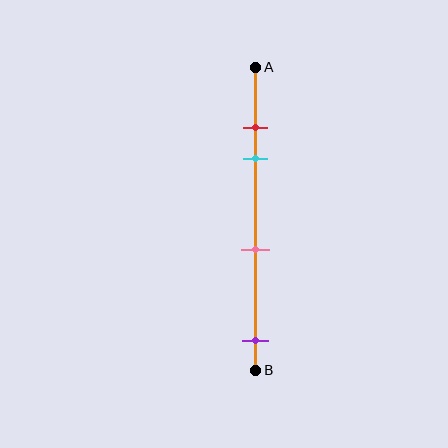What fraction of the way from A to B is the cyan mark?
The cyan mark is approximately 30% (0.3) of the way from A to B.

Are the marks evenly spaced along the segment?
No, the marks are not evenly spaced.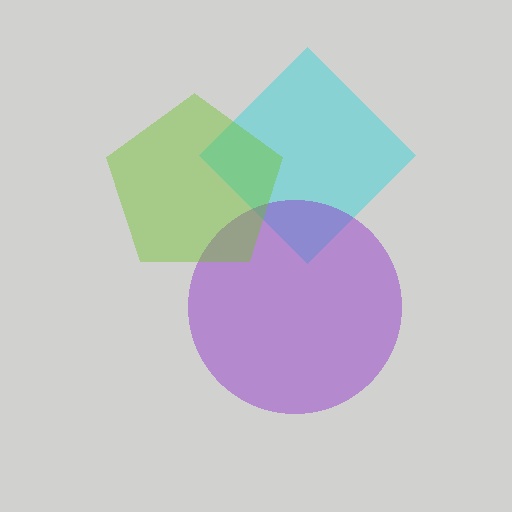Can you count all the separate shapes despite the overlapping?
Yes, there are 3 separate shapes.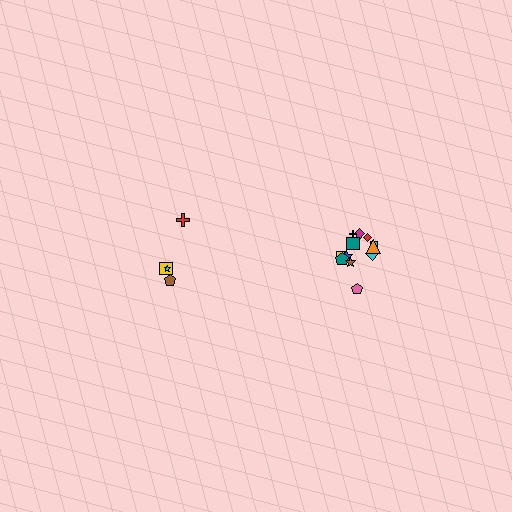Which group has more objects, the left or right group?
The right group.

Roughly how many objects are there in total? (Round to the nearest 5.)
Roughly 15 objects in total.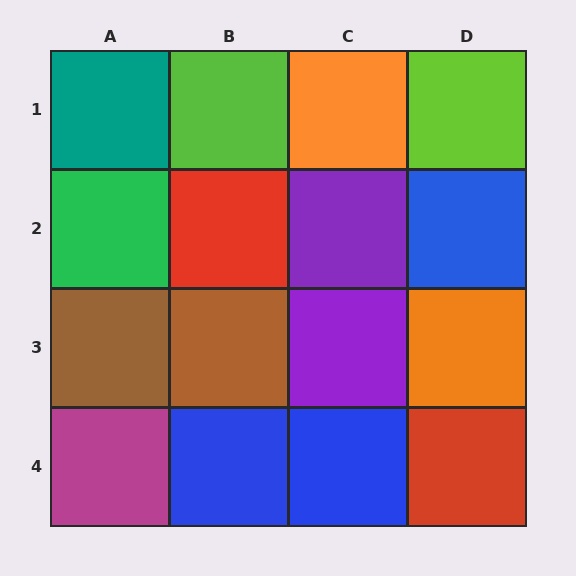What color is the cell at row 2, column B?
Red.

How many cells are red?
2 cells are red.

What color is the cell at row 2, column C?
Purple.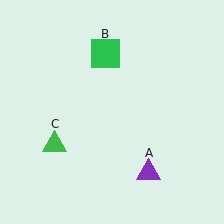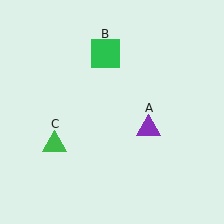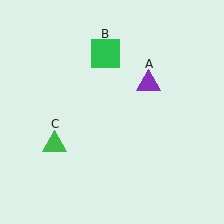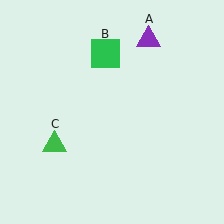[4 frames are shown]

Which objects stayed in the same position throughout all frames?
Green square (object B) and green triangle (object C) remained stationary.